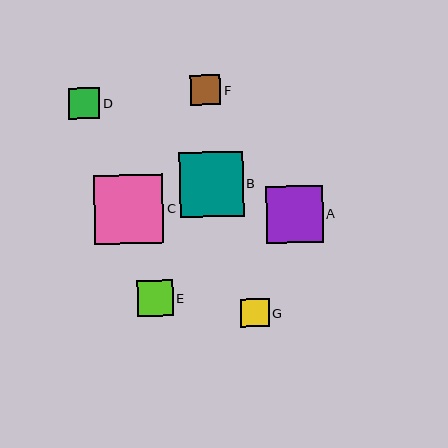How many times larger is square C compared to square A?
Square C is approximately 1.2 times the size of square A.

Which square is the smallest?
Square G is the smallest with a size of approximately 28 pixels.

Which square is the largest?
Square C is the largest with a size of approximately 69 pixels.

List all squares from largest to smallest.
From largest to smallest: C, B, A, E, D, F, G.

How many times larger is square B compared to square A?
Square B is approximately 1.1 times the size of square A.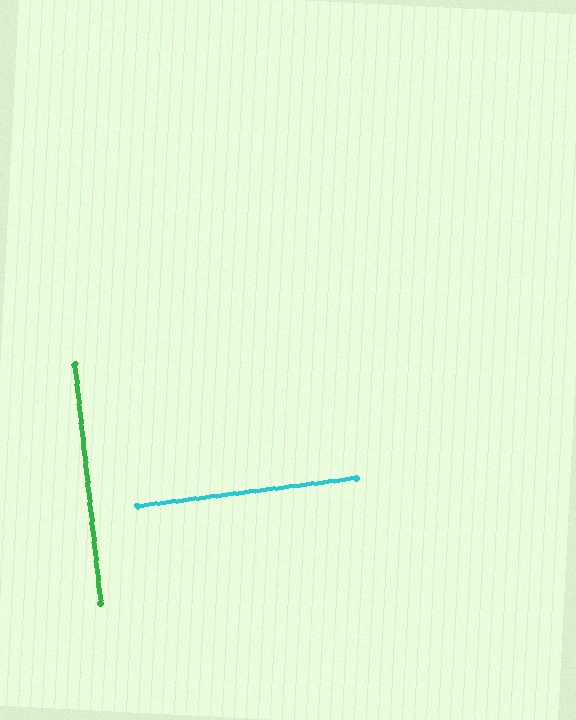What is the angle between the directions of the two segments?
Approximately 89 degrees.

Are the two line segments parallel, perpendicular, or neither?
Perpendicular — they meet at approximately 89°.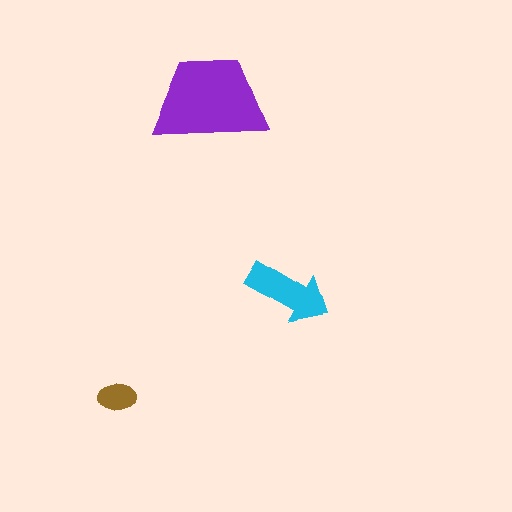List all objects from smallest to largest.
The brown ellipse, the cyan arrow, the purple trapezoid.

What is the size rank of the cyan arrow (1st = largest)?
2nd.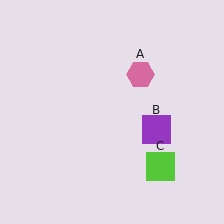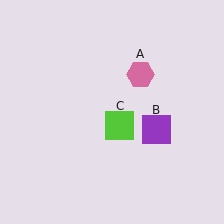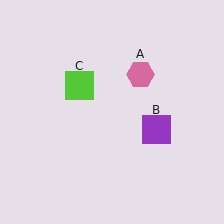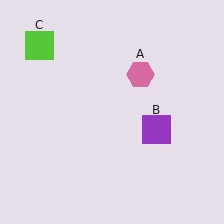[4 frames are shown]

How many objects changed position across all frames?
1 object changed position: lime square (object C).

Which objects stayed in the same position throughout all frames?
Pink hexagon (object A) and purple square (object B) remained stationary.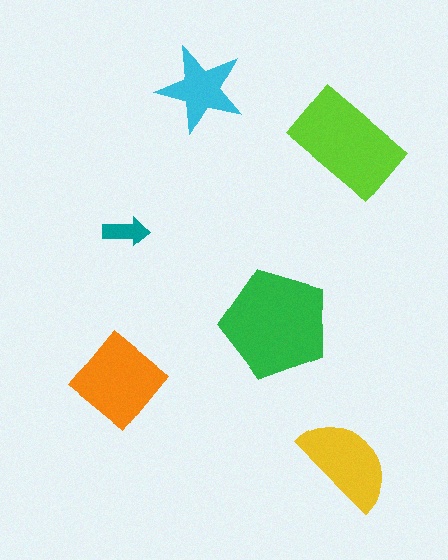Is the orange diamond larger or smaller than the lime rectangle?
Smaller.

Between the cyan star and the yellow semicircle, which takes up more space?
The yellow semicircle.